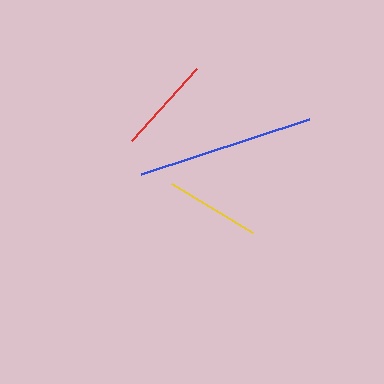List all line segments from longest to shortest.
From longest to shortest: blue, red, yellow.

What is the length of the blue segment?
The blue segment is approximately 177 pixels long.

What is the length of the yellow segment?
The yellow segment is approximately 94 pixels long.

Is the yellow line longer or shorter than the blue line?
The blue line is longer than the yellow line.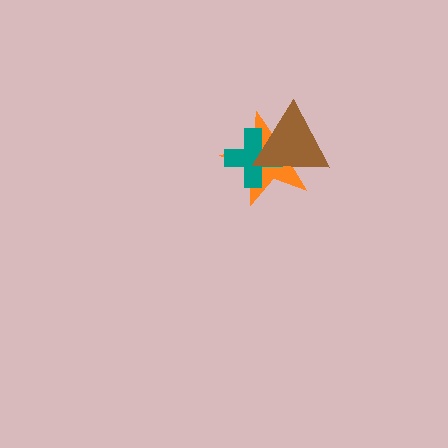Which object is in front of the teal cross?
The brown triangle is in front of the teal cross.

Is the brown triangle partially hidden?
No, no other shape covers it.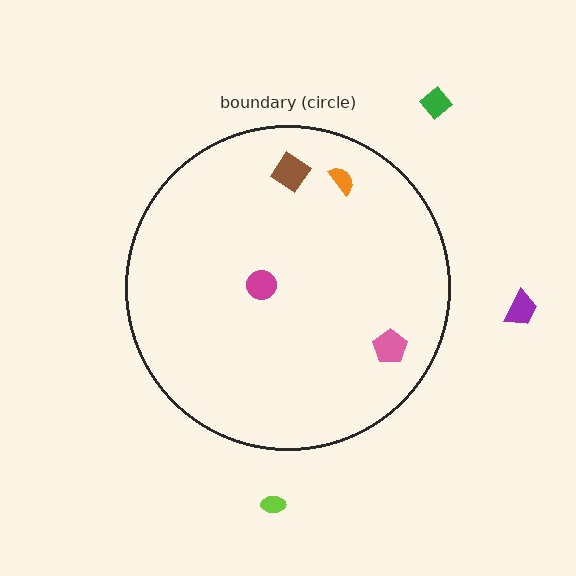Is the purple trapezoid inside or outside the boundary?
Outside.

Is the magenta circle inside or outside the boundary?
Inside.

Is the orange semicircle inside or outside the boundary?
Inside.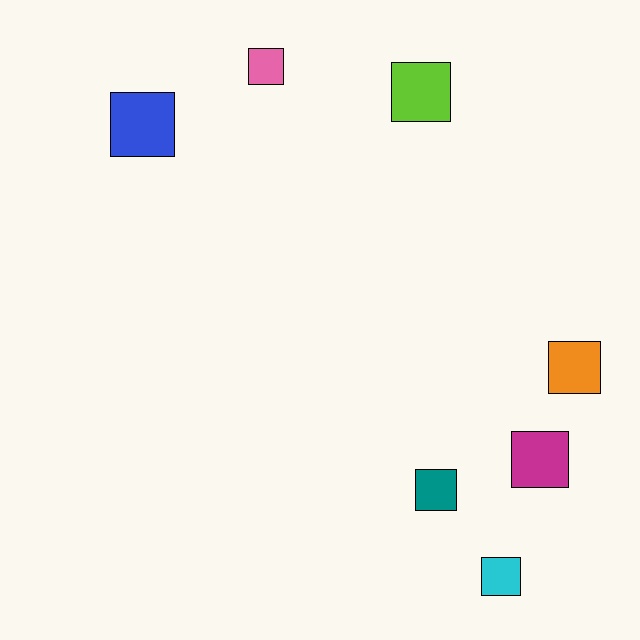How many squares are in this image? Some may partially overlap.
There are 7 squares.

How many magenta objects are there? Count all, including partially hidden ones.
There is 1 magenta object.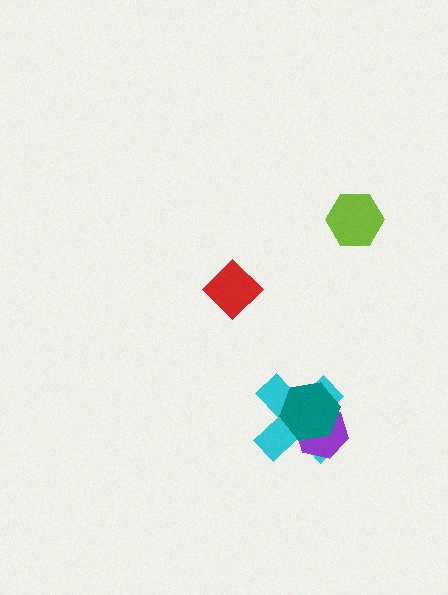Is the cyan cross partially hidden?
Yes, it is partially covered by another shape.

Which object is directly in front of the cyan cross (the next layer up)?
The purple hexagon is directly in front of the cyan cross.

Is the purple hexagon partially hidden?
Yes, it is partially covered by another shape.